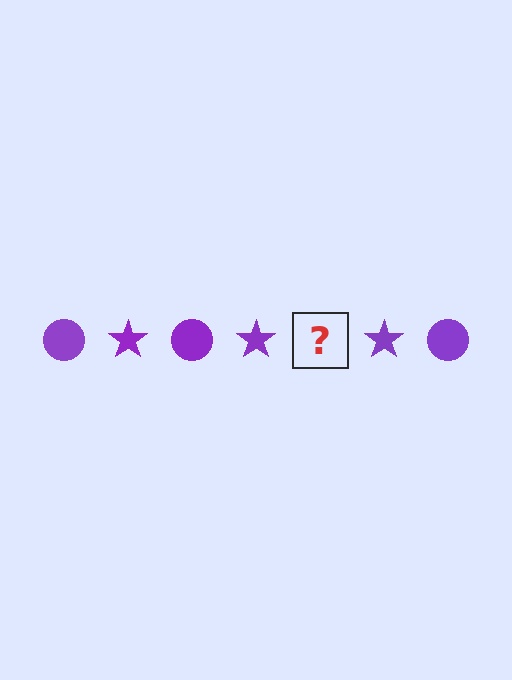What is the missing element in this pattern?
The missing element is a purple circle.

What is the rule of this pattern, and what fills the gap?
The rule is that the pattern cycles through circle, star shapes in purple. The gap should be filled with a purple circle.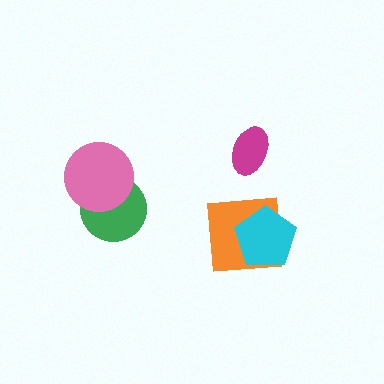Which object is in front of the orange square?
The cyan pentagon is in front of the orange square.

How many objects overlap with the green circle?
1 object overlaps with the green circle.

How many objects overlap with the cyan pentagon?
1 object overlaps with the cyan pentagon.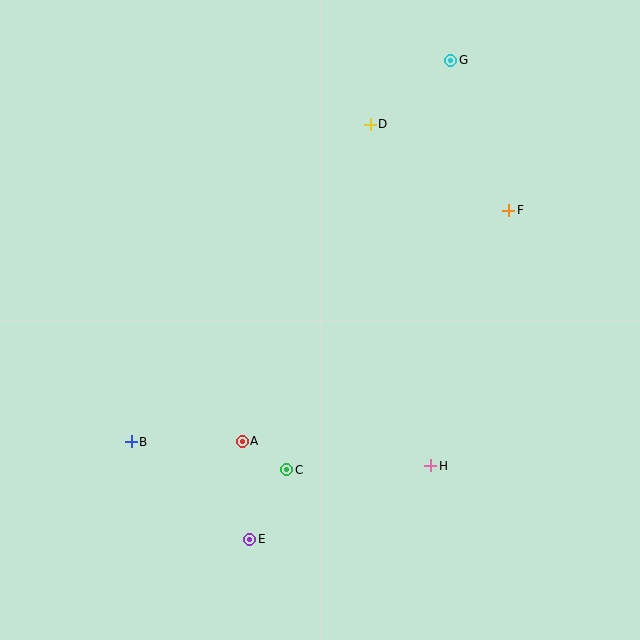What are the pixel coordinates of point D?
Point D is at (370, 124).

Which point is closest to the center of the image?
Point A at (242, 441) is closest to the center.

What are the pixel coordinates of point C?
Point C is at (287, 470).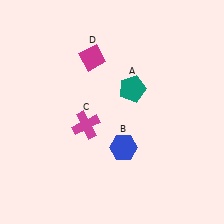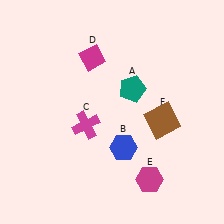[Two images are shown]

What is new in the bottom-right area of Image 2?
A brown square (F) was added in the bottom-right area of Image 2.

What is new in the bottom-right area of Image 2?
A magenta hexagon (E) was added in the bottom-right area of Image 2.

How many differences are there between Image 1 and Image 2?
There are 2 differences between the two images.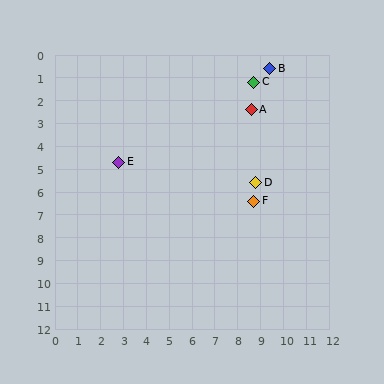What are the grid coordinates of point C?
Point C is at approximately (8.7, 1.2).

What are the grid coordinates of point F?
Point F is at approximately (8.7, 6.4).